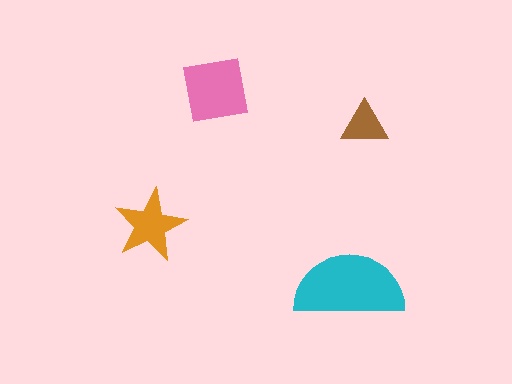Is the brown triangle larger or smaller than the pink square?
Smaller.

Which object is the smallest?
The brown triangle.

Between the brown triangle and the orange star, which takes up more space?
The orange star.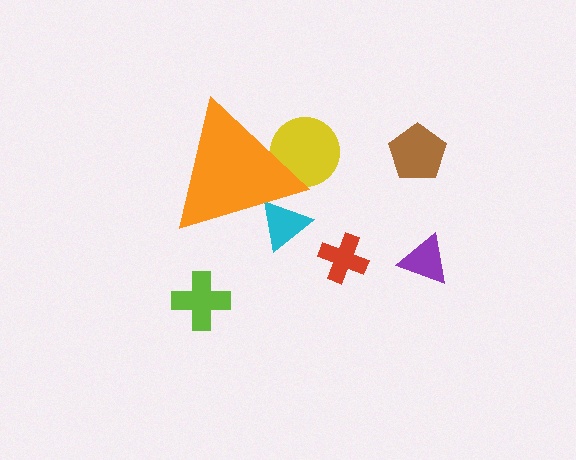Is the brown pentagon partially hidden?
No, the brown pentagon is fully visible.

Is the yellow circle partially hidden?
Yes, the yellow circle is partially hidden behind the orange triangle.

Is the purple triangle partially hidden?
No, the purple triangle is fully visible.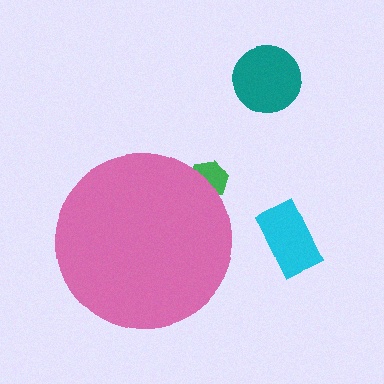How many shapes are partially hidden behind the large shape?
1 shape is partially hidden.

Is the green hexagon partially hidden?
Yes, the green hexagon is partially hidden behind the pink circle.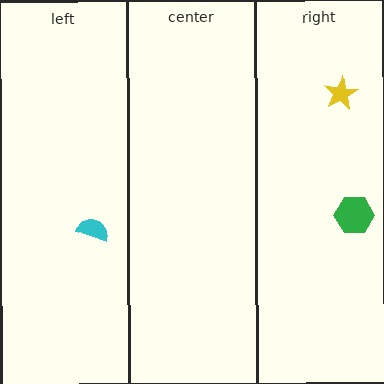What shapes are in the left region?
The cyan semicircle.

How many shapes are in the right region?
2.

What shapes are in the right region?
The green hexagon, the yellow star.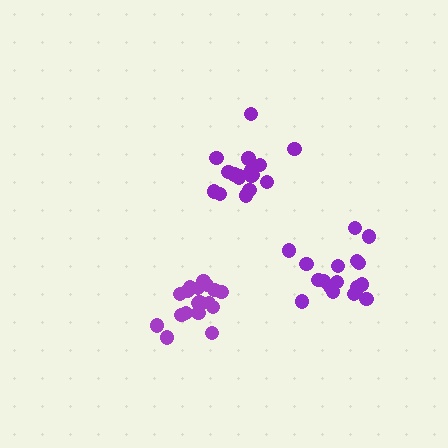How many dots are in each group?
Group 1: 20 dots, Group 2: 17 dots, Group 3: 17 dots (54 total).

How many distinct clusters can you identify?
There are 3 distinct clusters.